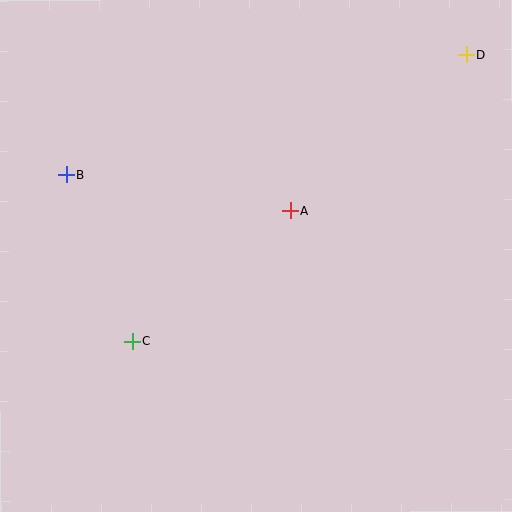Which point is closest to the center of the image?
Point A at (290, 211) is closest to the center.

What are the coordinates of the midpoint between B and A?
The midpoint between B and A is at (178, 192).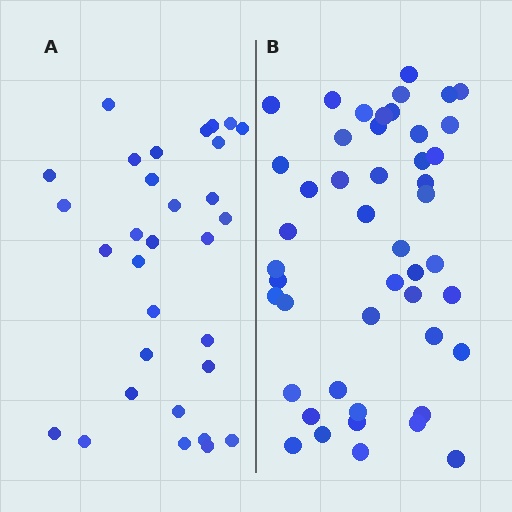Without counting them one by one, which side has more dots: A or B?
Region B (the right region) has more dots.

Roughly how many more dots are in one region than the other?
Region B has approximately 15 more dots than region A.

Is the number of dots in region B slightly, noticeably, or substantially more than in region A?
Region B has substantially more. The ratio is roughly 1.5 to 1.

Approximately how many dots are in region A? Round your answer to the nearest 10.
About 30 dots. (The exact count is 31, which rounds to 30.)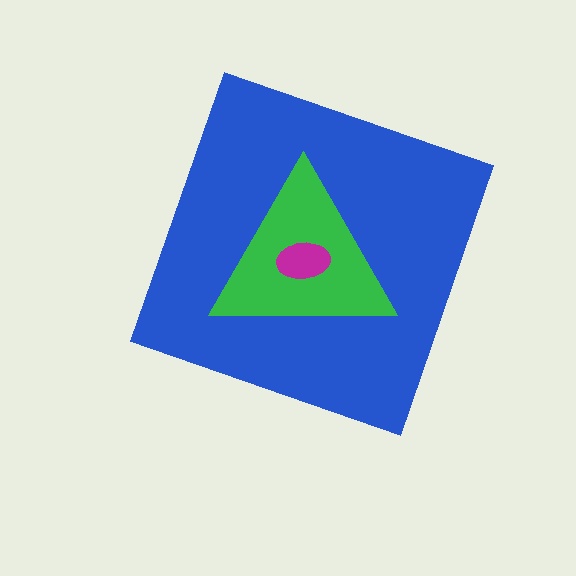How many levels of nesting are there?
3.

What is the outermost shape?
The blue diamond.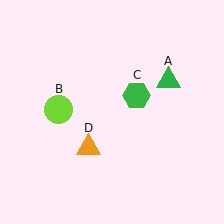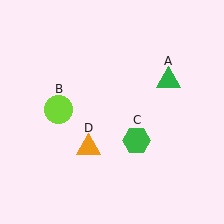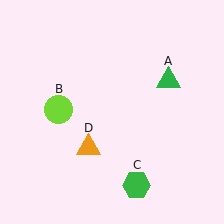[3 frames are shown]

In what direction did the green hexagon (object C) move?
The green hexagon (object C) moved down.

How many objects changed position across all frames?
1 object changed position: green hexagon (object C).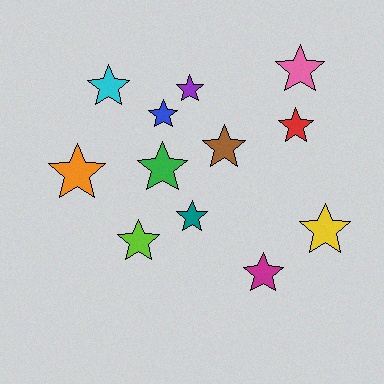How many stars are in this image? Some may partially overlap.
There are 12 stars.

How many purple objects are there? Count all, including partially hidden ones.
There is 1 purple object.